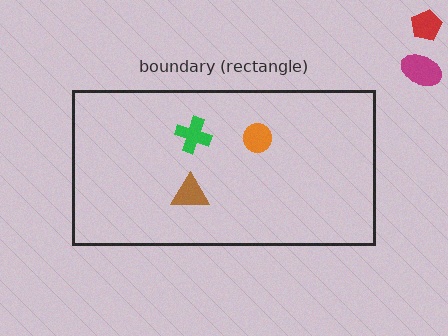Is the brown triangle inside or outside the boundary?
Inside.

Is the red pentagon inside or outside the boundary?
Outside.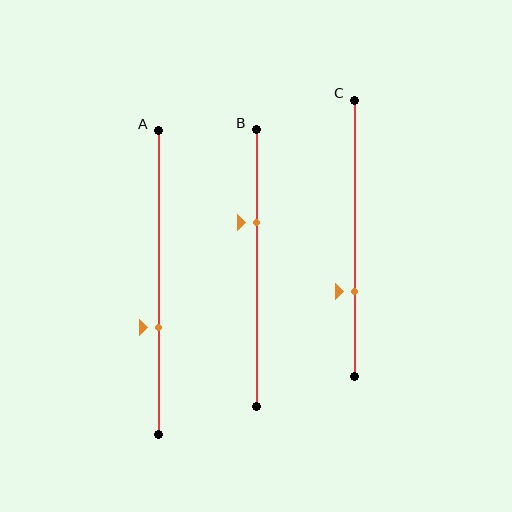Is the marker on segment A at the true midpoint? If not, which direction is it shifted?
No, the marker on segment A is shifted downward by about 15% of the segment length.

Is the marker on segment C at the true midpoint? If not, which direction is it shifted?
No, the marker on segment C is shifted downward by about 19% of the segment length.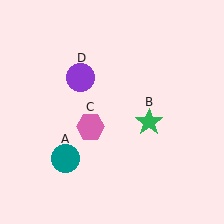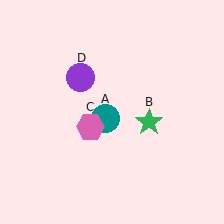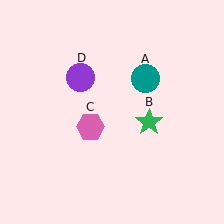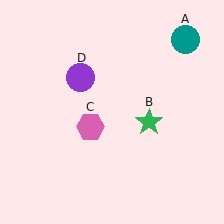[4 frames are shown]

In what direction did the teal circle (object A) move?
The teal circle (object A) moved up and to the right.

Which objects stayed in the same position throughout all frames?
Green star (object B) and pink hexagon (object C) and purple circle (object D) remained stationary.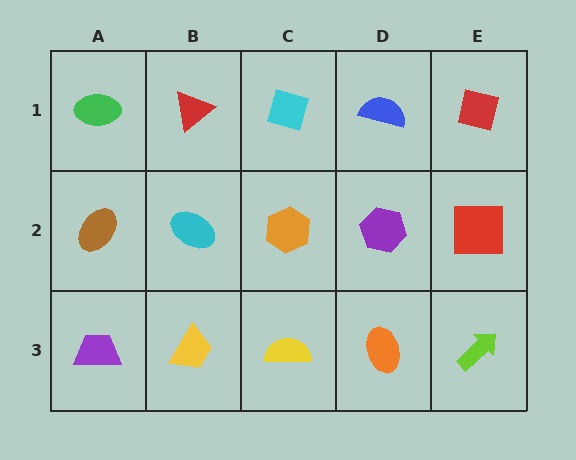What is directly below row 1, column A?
A brown ellipse.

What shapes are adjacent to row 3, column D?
A purple hexagon (row 2, column D), a yellow semicircle (row 3, column C), a lime arrow (row 3, column E).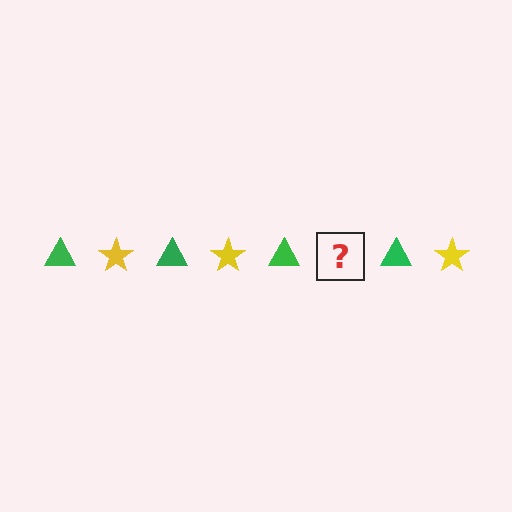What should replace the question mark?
The question mark should be replaced with a yellow star.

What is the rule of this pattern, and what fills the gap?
The rule is that the pattern alternates between green triangle and yellow star. The gap should be filled with a yellow star.